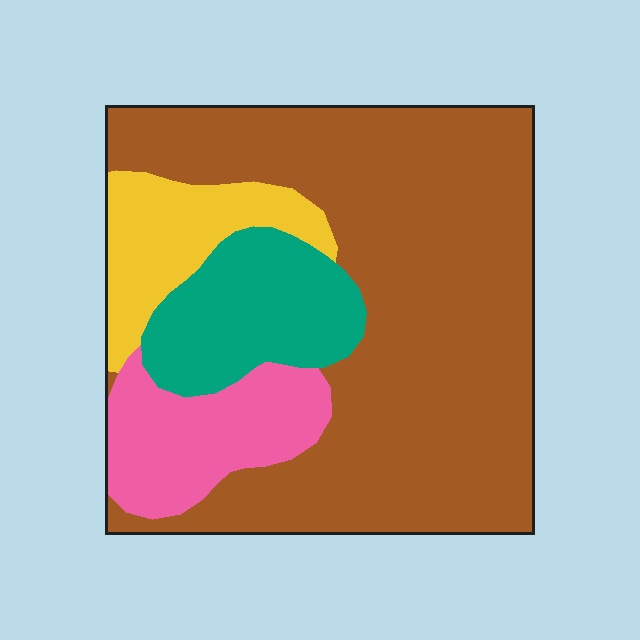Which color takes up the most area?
Brown, at roughly 60%.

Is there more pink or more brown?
Brown.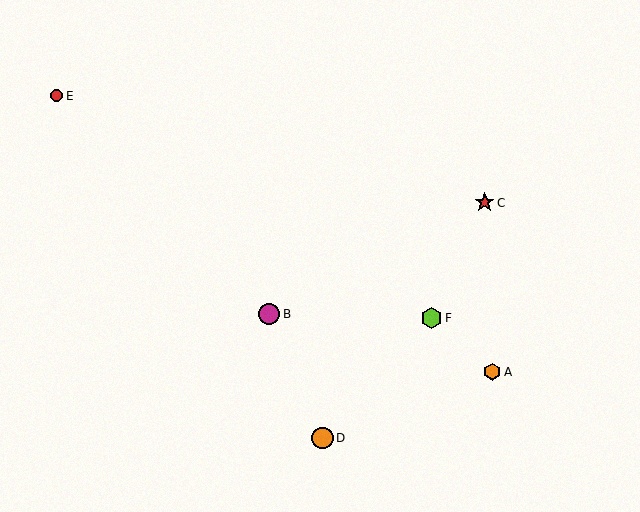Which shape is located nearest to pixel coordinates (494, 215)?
The red star (labeled C) at (485, 203) is nearest to that location.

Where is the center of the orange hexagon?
The center of the orange hexagon is at (492, 372).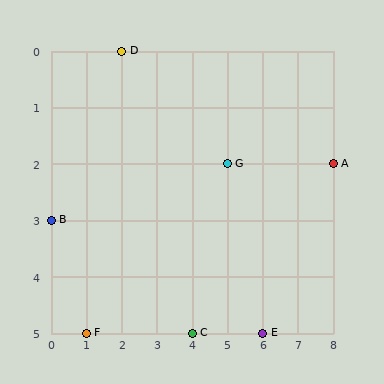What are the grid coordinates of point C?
Point C is at grid coordinates (4, 5).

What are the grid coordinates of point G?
Point G is at grid coordinates (5, 2).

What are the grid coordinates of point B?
Point B is at grid coordinates (0, 3).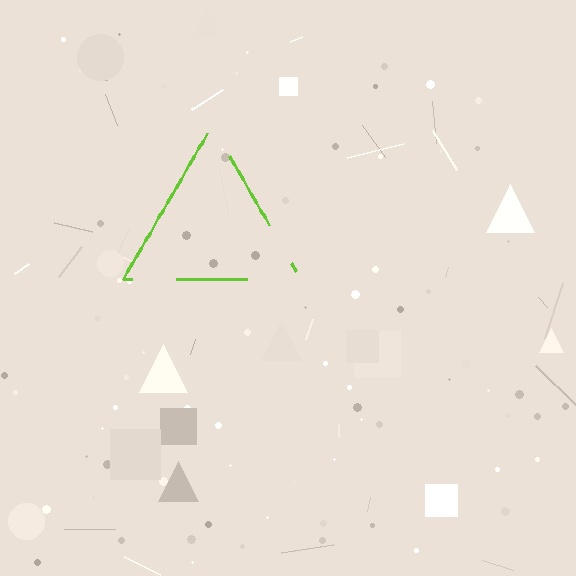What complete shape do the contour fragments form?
The contour fragments form a triangle.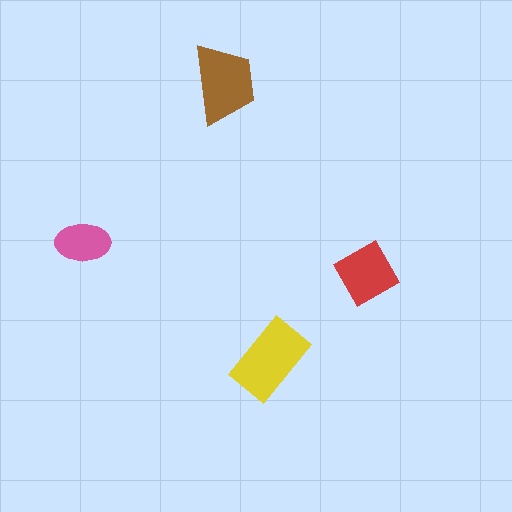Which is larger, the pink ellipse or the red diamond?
The red diamond.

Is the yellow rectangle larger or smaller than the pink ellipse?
Larger.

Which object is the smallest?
The pink ellipse.